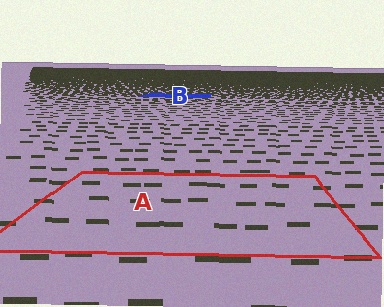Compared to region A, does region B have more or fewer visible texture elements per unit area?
Region B has more texture elements per unit area — they are packed more densely because it is farther away.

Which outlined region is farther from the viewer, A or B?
Region B is farther from the viewer — the texture elements inside it appear smaller and more densely packed.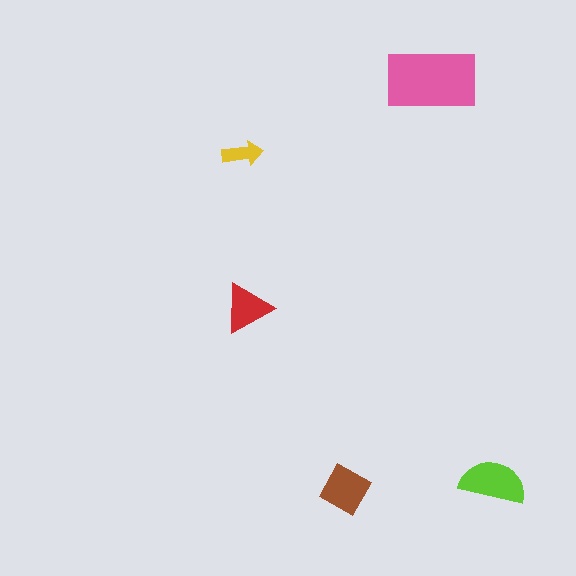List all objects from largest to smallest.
The pink rectangle, the lime semicircle, the brown square, the red triangle, the yellow arrow.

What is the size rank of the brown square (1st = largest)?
3rd.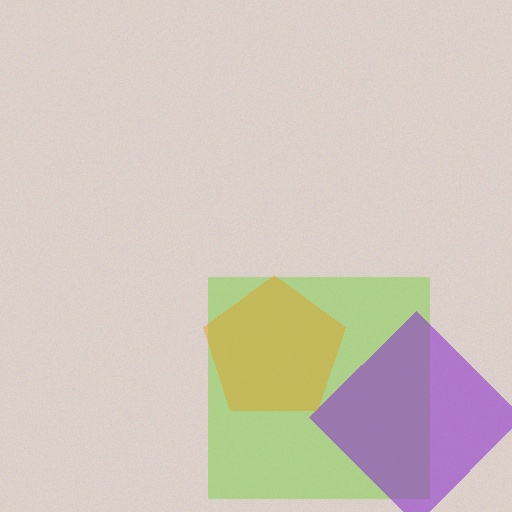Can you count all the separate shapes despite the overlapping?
Yes, there are 3 separate shapes.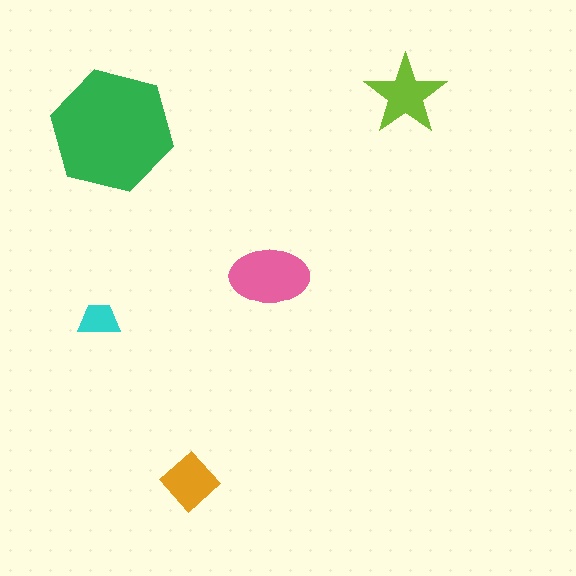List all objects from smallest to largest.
The cyan trapezoid, the orange diamond, the lime star, the pink ellipse, the green hexagon.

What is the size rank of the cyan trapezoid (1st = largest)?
5th.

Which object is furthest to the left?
The cyan trapezoid is leftmost.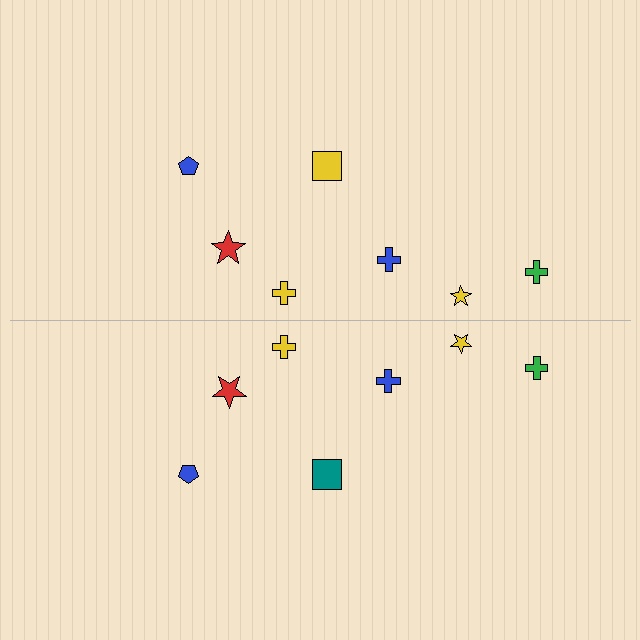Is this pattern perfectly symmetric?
No, the pattern is not perfectly symmetric. The teal square on the bottom side breaks the symmetry — its mirror counterpart is yellow.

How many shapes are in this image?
There are 14 shapes in this image.